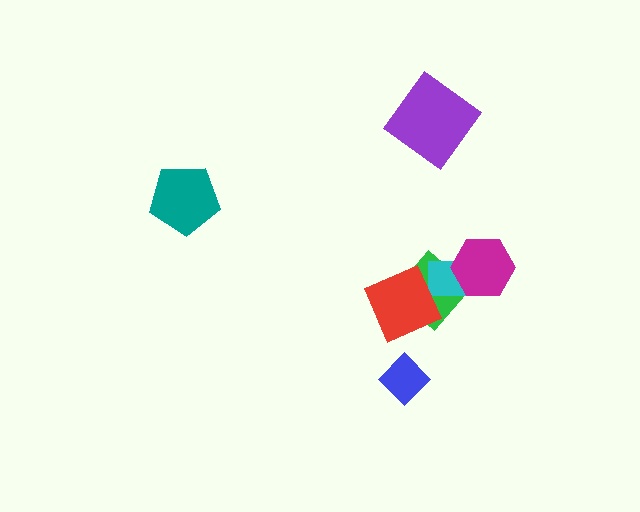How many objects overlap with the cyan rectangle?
2 objects overlap with the cyan rectangle.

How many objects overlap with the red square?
1 object overlaps with the red square.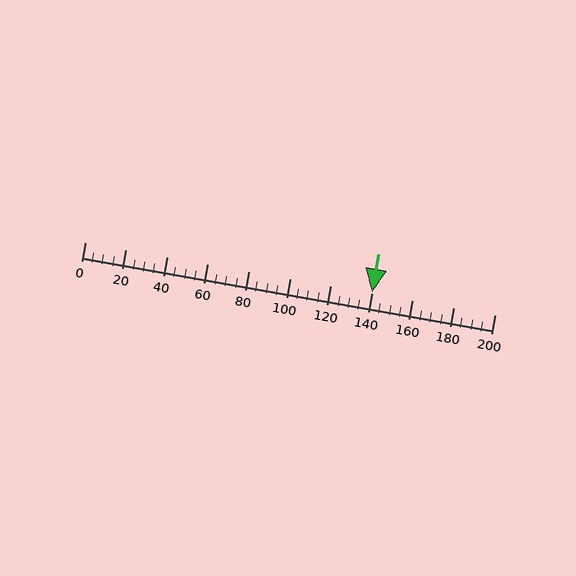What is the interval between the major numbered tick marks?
The major tick marks are spaced 20 units apart.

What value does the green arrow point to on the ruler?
The green arrow points to approximately 140.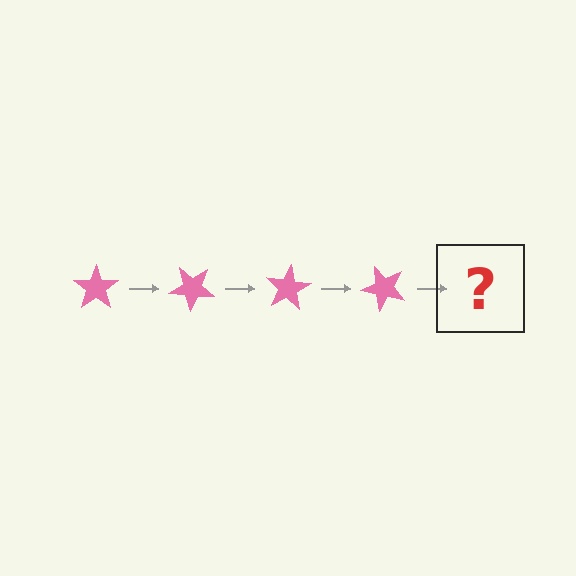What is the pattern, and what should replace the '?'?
The pattern is that the star rotates 40 degrees each step. The '?' should be a pink star rotated 160 degrees.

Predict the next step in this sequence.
The next step is a pink star rotated 160 degrees.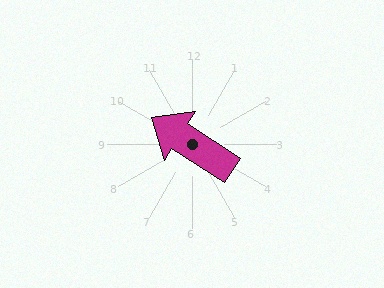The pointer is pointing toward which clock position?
Roughly 10 o'clock.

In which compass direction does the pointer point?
Northwest.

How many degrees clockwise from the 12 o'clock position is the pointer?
Approximately 303 degrees.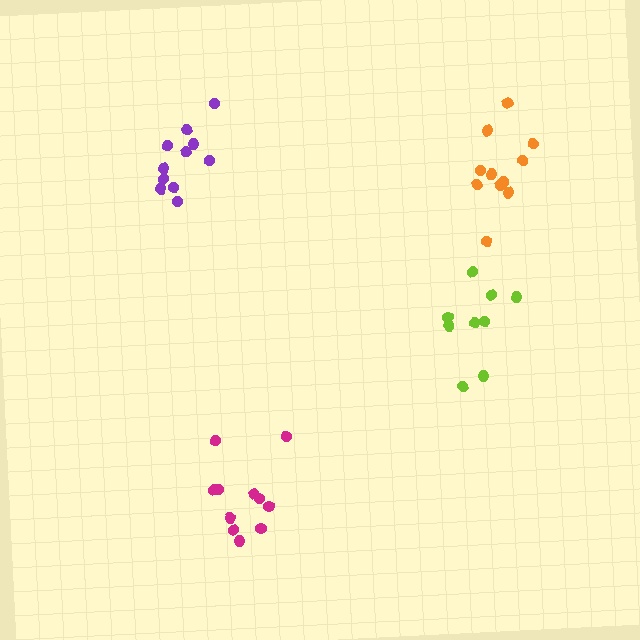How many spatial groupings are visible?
There are 4 spatial groupings.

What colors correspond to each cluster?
The clusters are colored: lime, magenta, purple, orange.